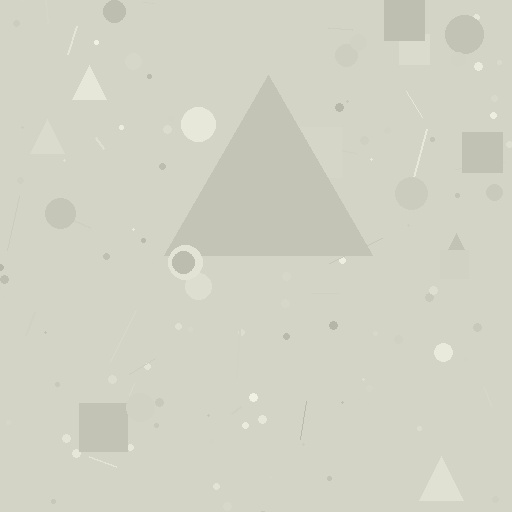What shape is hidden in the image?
A triangle is hidden in the image.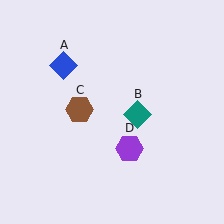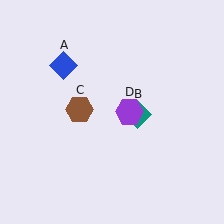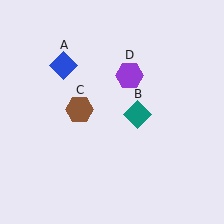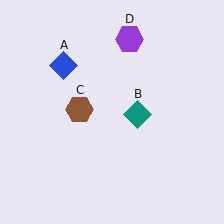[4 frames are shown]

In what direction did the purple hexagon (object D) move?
The purple hexagon (object D) moved up.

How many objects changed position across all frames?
1 object changed position: purple hexagon (object D).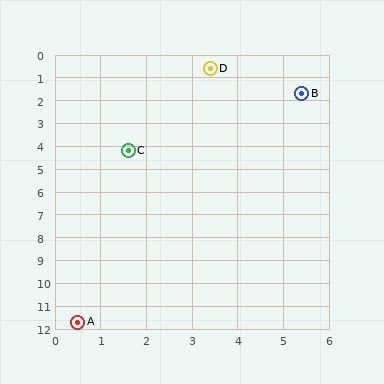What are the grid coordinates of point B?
Point B is at approximately (5.4, 1.7).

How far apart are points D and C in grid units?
Points D and C are about 4.0 grid units apart.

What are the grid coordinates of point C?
Point C is at approximately (1.6, 4.2).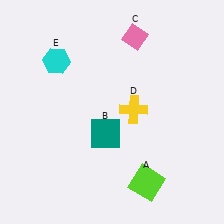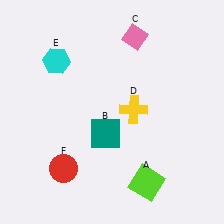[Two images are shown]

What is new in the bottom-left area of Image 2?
A red circle (F) was added in the bottom-left area of Image 2.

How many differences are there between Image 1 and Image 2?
There is 1 difference between the two images.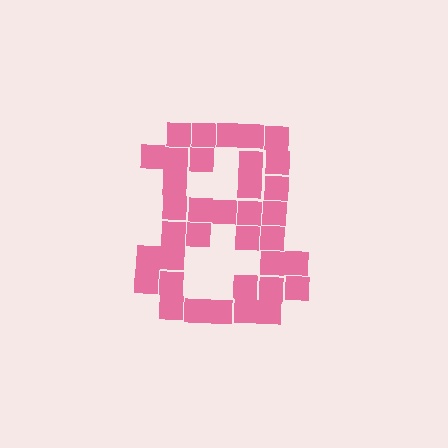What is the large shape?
The large shape is the digit 8.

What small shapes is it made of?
It is made of small squares.